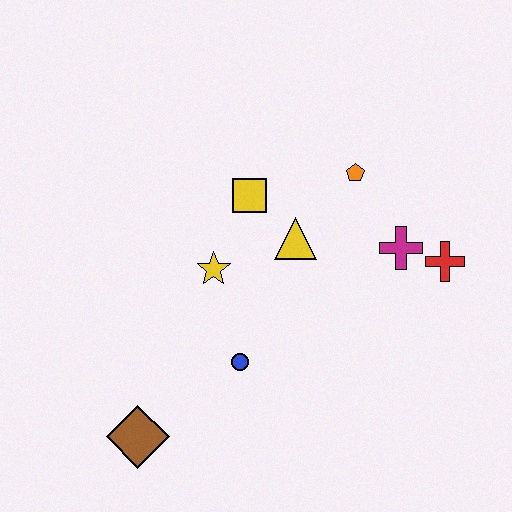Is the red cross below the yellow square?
Yes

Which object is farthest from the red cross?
The brown diamond is farthest from the red cross.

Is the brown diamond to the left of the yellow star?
Yes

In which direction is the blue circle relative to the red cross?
The blue circle is to the left of the red cross.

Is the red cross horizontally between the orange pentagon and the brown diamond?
No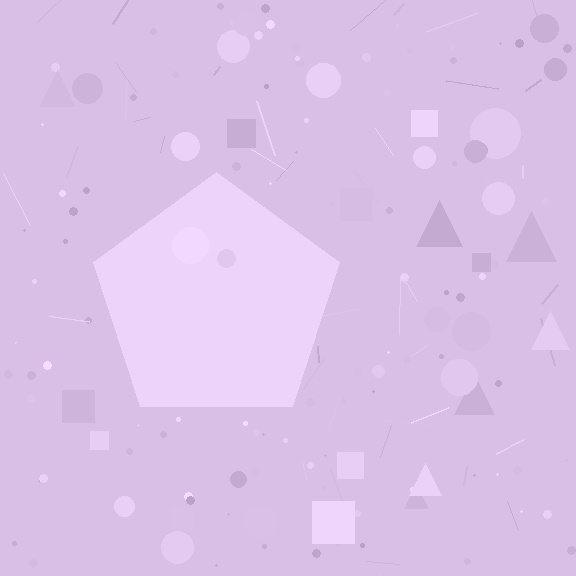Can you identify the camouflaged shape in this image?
The camouflaged shape is a pentagon.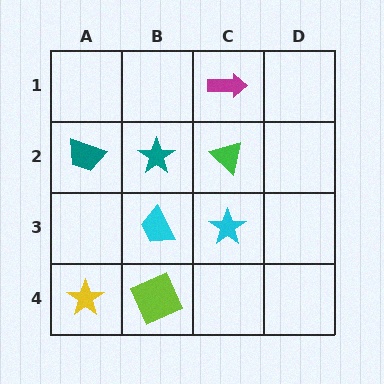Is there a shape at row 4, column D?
No, that cell is empty.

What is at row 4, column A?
A yellow star.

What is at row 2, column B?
A teal star.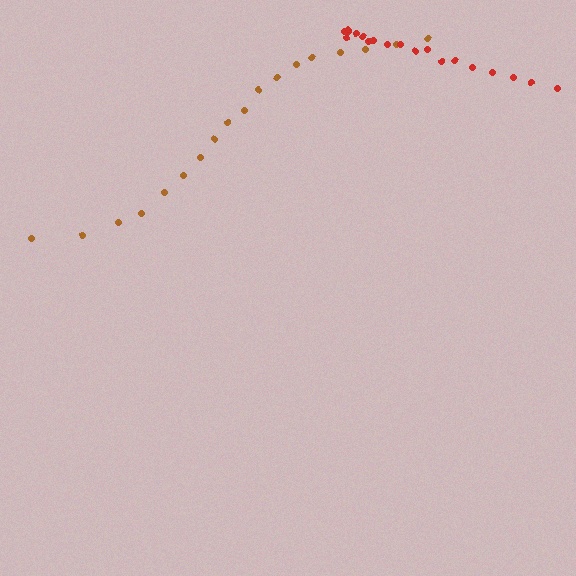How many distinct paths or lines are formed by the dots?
There are 2 distinct paths.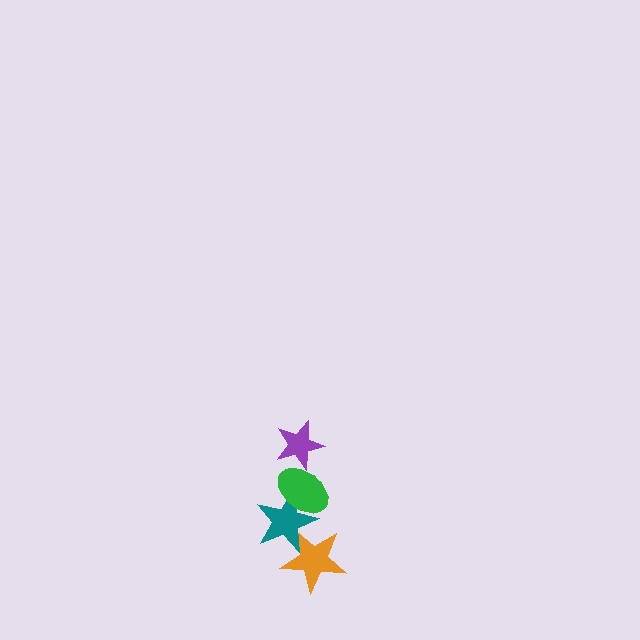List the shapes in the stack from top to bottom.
From top to bottom: the purple star, the green ellipse, the teal star, the orange star.